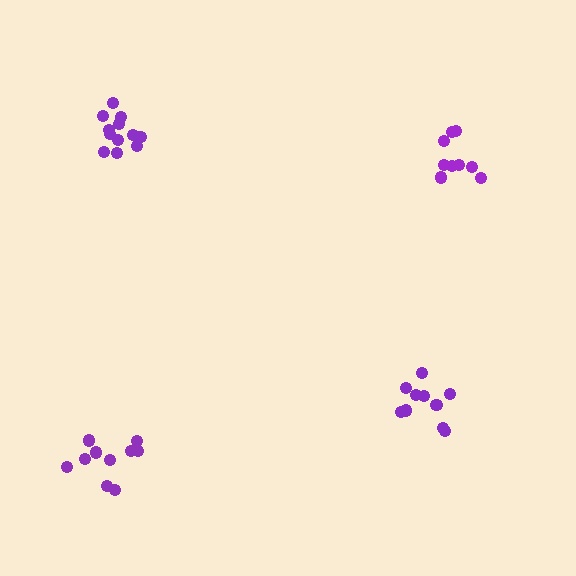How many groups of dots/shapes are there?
There are 4 groups.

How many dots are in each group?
Group 1: 10 dots, Group 2: 12 dots, Group 3: 9 dots, Group 4: 10 dots (41 total).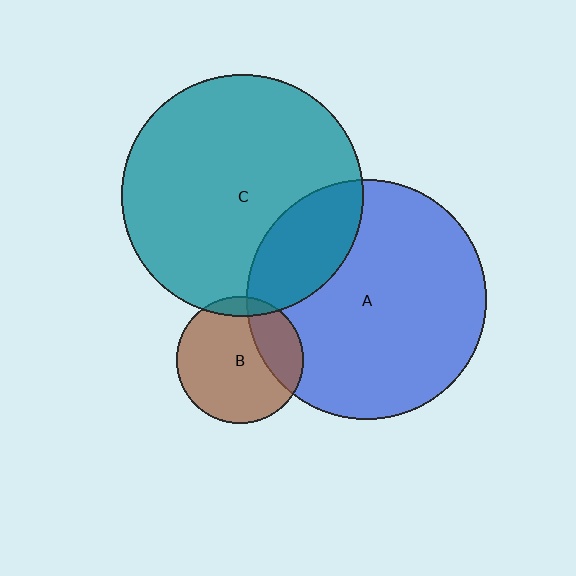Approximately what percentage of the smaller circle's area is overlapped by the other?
Approximately 20%.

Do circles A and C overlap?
Yes.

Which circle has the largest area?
Circle C (teal).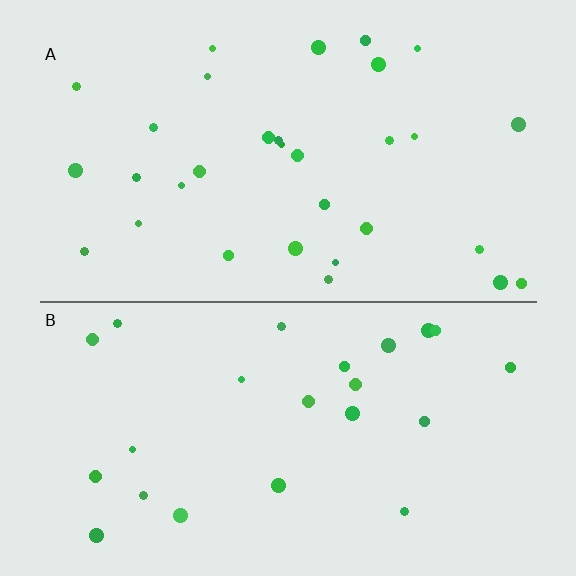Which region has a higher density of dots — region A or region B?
A (the top).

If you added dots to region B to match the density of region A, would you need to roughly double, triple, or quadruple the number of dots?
Approximately double.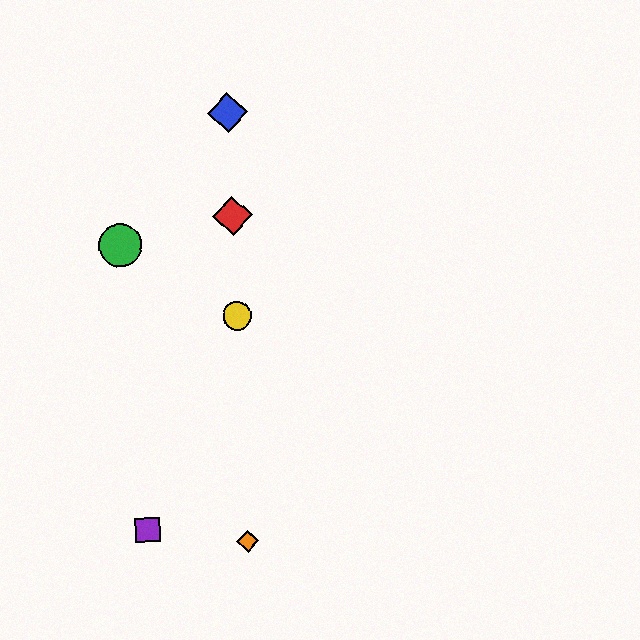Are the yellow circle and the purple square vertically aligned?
No, the yellow circle is at x≈237 and the purple square is at x≈148.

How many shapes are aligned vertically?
4 shapes (the red diamond, the blue diamond, the yellow circle, the orange diamond) are aligned vertically.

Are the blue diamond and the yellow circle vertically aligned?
Yes, both are at x≈228.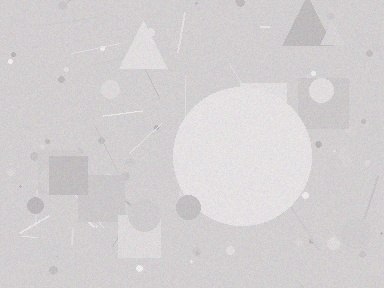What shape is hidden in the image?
A circle is hidden in the image.